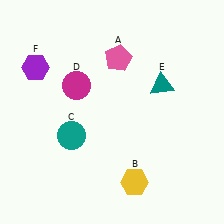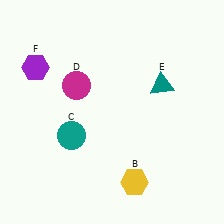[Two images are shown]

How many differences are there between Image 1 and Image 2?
There is 1 difference between the two images.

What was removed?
The pink pentagon (A) was removed in Image 2.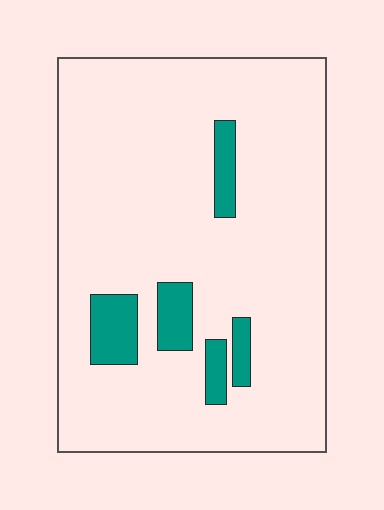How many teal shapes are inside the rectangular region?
5.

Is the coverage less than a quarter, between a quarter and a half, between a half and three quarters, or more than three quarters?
Less than a quarter.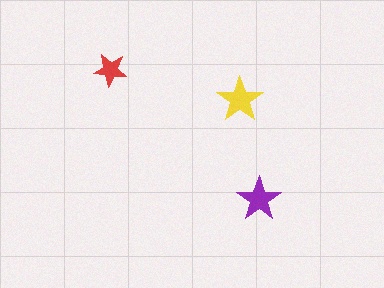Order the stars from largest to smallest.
the yellow one, the purple one, the red one.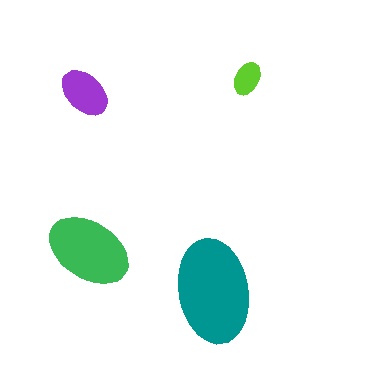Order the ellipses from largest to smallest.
the teal one, the green one, the purple one, the lime one.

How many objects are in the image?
There are 4 objects in the image.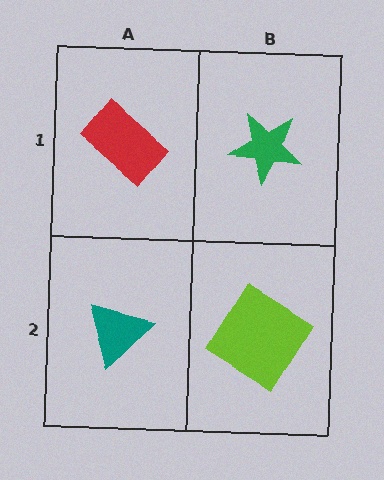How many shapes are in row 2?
2 shapes.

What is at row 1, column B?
A green star.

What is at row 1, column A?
A red rectangle.